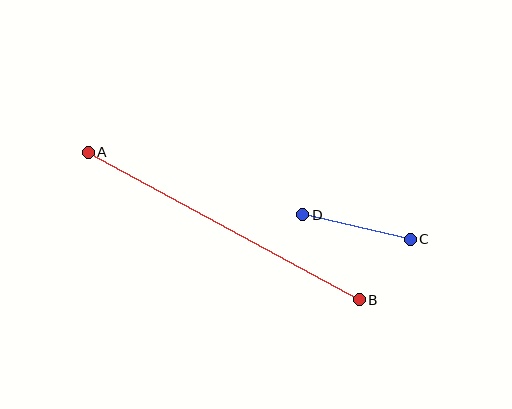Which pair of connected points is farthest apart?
Points A and B are farthest apart.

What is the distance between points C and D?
The distance is approximately 110 pixels.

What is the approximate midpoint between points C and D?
The midpoint is at approximately (356, 227) pixels.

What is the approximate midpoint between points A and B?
The midpoint is at approximately (224, 226) pixels.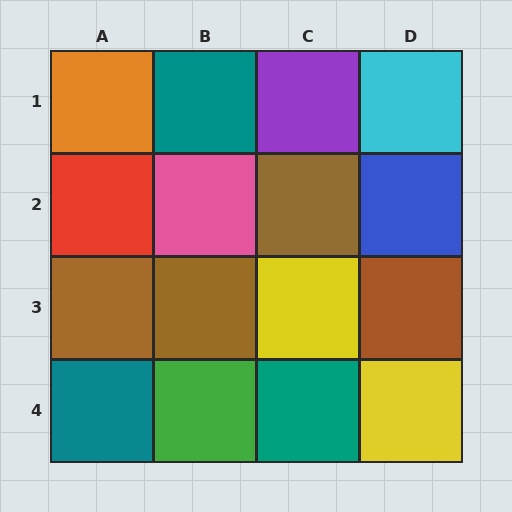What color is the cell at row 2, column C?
Brown.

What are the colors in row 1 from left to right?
Orange, teal, purple, cyan.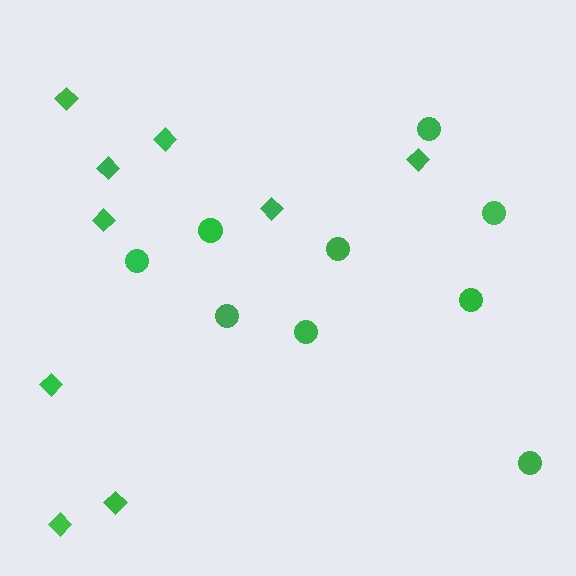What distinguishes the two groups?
There are 2 groups: one group of circles (9) and one group of diamonds (9).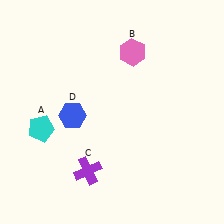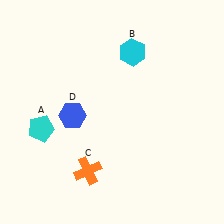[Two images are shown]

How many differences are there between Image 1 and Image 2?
There are 2 differences between the two images.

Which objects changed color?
B changed from pink to cyan. C changed from purple to orange.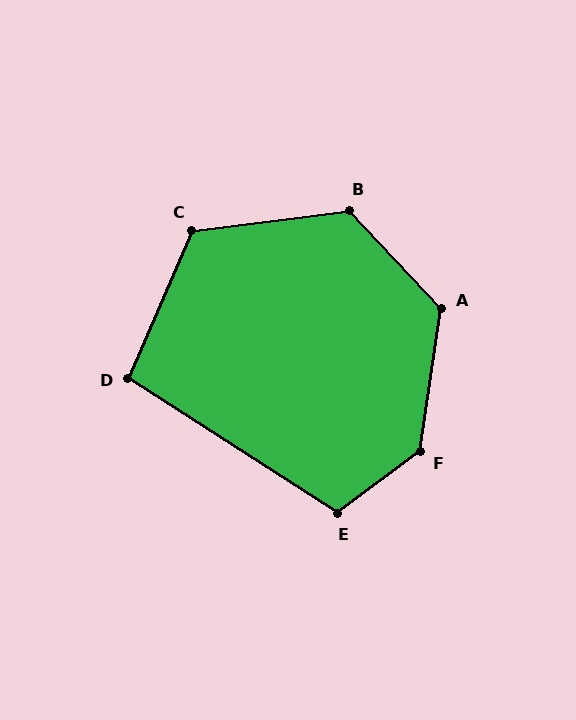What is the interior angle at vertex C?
Approximately 121 degrees (obtuse).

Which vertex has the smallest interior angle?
D, at approximately 99 degrees.